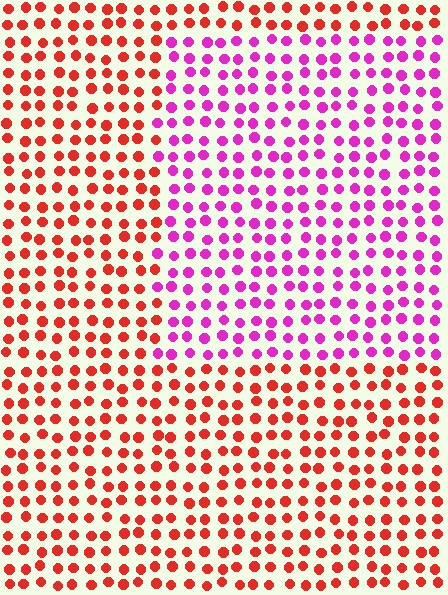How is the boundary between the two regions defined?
The boundary is defined purely by a slight shift in hue (about 53 degrees). Spacing, size, and orientation are identical on both sides.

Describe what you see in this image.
The image is filled with small red elements in a uniform arrangement. A rectangle-shaped region is visible where the elements are tinted to a slightly different hue, forming a subtle color boundary.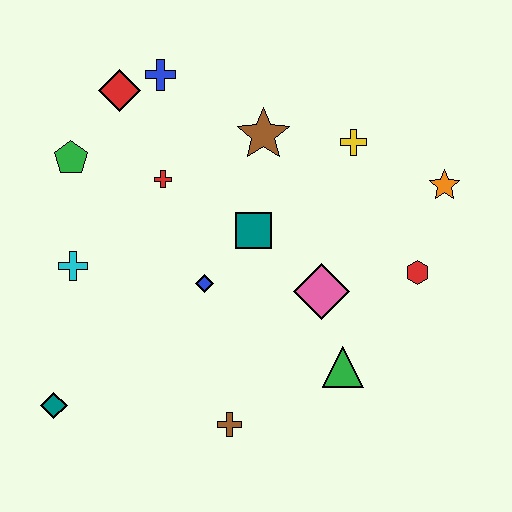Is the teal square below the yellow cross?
Yes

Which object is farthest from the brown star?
The teal diamond is farthest from the brown star.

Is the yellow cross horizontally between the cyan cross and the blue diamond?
No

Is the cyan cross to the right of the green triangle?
No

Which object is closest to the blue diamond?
The teal square is closest to the blue diamond.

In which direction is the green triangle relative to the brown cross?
The green triangle is to the right of the brown cross.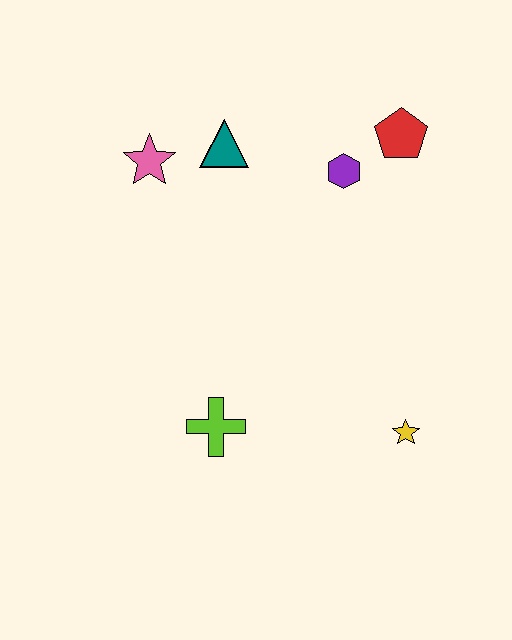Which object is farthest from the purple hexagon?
The lime cross is farthest from the purple hexagon.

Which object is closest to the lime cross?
The yellow star is closest to the lime cross.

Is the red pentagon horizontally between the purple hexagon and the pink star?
No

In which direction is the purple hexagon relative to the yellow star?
The purple hexagon is above the yellow star.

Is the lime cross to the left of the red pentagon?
Yes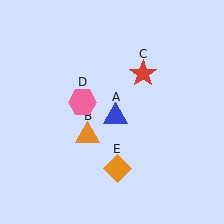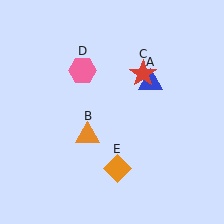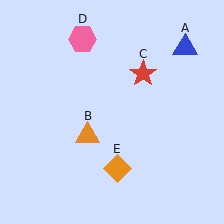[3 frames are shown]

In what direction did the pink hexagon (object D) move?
The pink hexagon (object D) moved up.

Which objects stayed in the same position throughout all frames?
Orange triangle (object B) and red star (object C) and orange diamond (object E) remained stationary.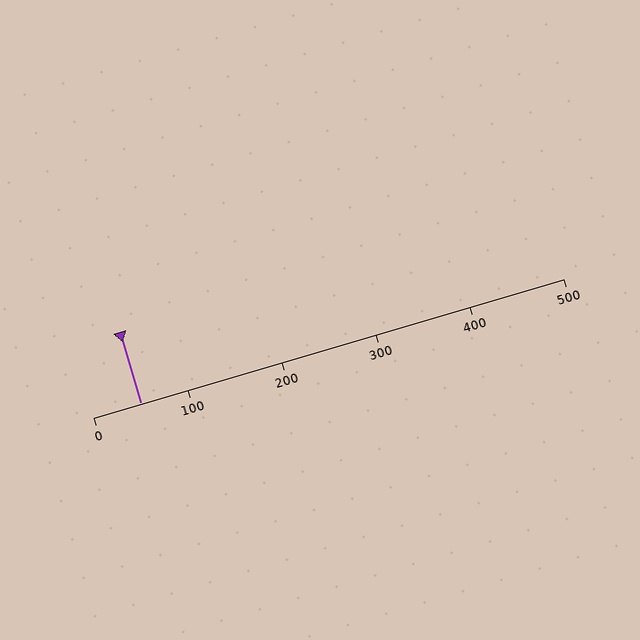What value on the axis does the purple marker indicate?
The marker indicates approximately 50.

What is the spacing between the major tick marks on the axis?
The major ticks are spaced 100 apart.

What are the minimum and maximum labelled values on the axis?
The axis runs from 0 to 500.